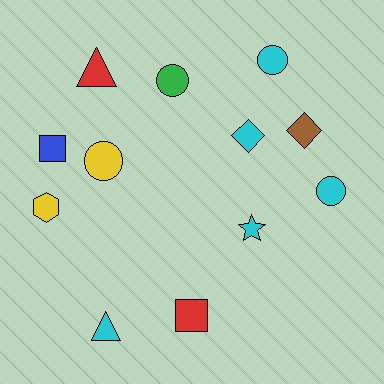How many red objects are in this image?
There are 2 red objects.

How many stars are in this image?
There is 1 star.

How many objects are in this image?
There are 12 objects.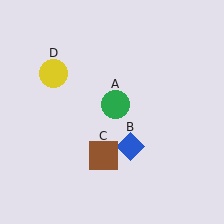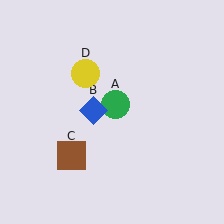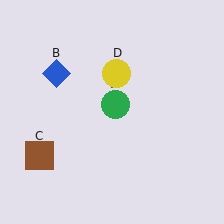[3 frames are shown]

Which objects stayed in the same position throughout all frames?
Green circle (object A) remained stationary.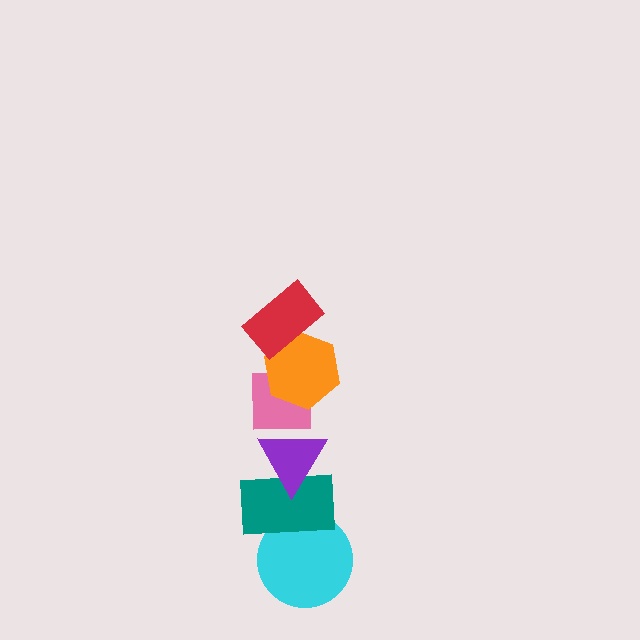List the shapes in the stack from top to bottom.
From top to bottom: the red rectangle, the orange hexagon, the pink square, the purple triangle, the teal rectangle, the cyan circle.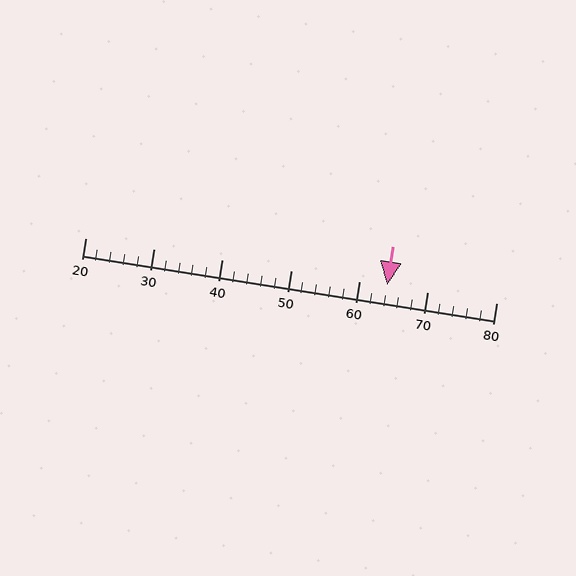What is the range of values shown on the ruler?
The ruler shows values from 20 to 80.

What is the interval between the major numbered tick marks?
The major tick marks are spaced 10 units apart.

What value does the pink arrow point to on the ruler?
The pink arrow points to approximately 64.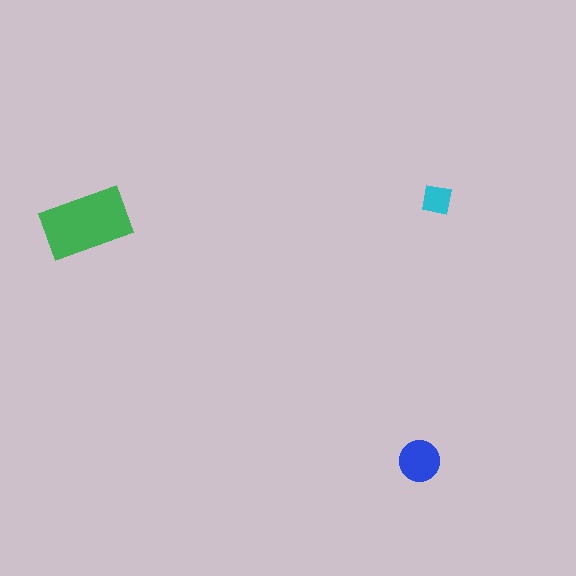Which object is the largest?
The green rectangle.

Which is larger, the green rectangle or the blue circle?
The green rectangle.